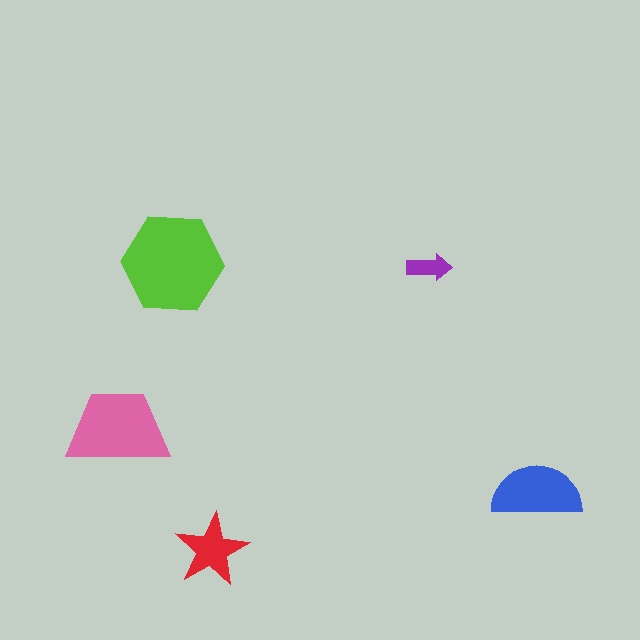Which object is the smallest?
The purple arrow.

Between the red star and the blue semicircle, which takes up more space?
The blue semicircle.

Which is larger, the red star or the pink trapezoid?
The pink trapezoid.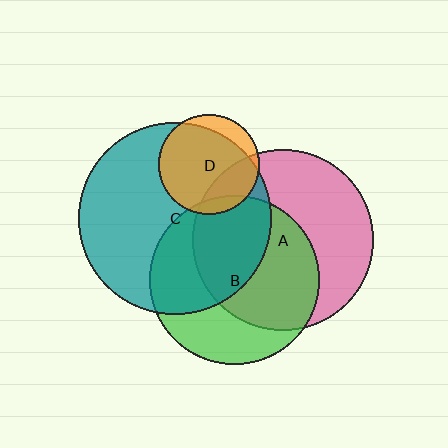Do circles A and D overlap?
Yes.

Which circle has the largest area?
Circle C (teal).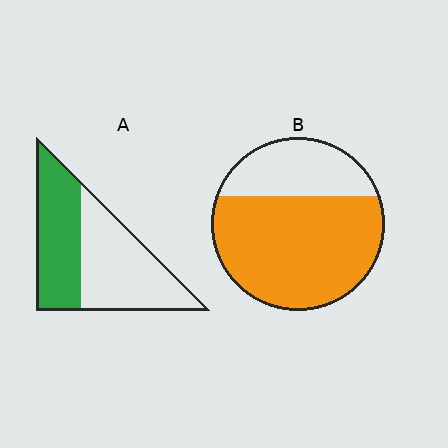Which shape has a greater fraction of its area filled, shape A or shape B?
Shape B.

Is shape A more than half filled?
No.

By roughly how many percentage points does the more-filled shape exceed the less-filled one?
By roughly 25 percentage points (B over A).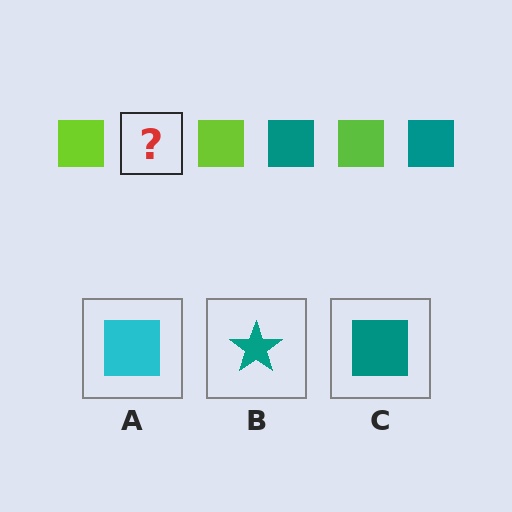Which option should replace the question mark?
Option C.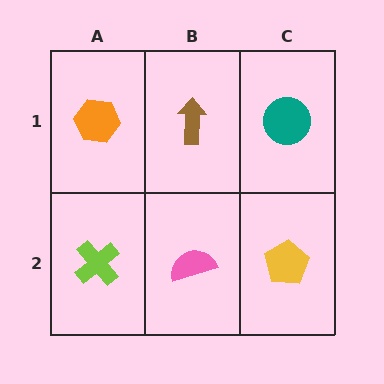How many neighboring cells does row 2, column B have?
3.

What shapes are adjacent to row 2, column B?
A brown arrow (row 1, column B), a lime cross (row 2, column A), a yellow pentagon (row 2, column C).